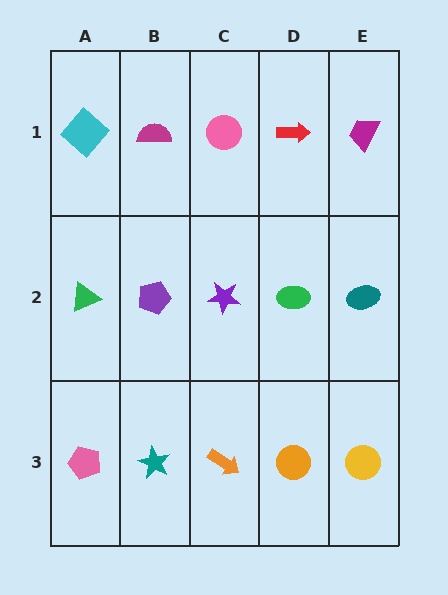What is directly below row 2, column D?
An orange circle.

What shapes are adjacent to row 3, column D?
A green ellipse (row 2, column D), an orange arrow (row 3, column C), a yellow circle (row 3, column E).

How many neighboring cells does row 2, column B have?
4.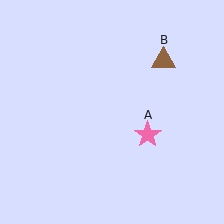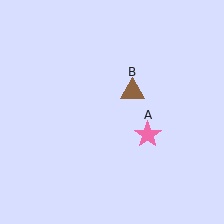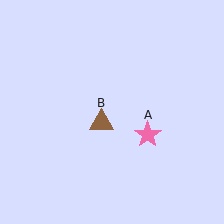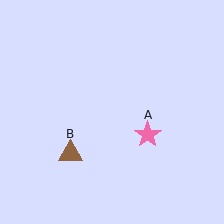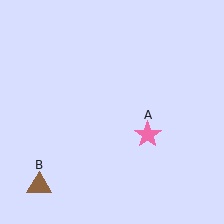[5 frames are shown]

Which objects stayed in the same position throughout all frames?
Pink star (object A) remained stationary.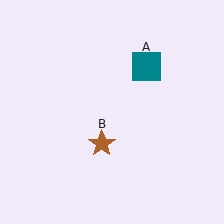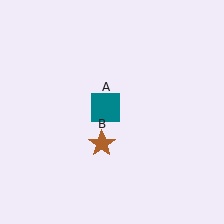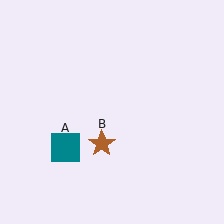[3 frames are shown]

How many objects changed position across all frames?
1 object changed position: teal square (object A).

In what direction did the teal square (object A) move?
The teal square (object A) moved down and to the left.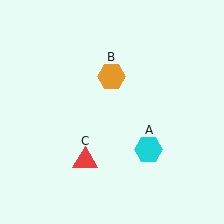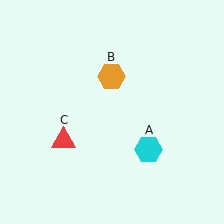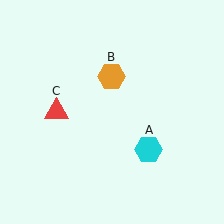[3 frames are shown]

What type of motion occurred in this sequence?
The red triangle (object C) rotated clockwise around the center of the scene.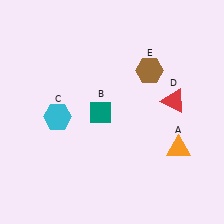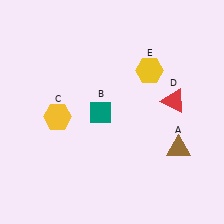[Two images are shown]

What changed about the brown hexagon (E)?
In Image 1, E is brown. In Image 2, it changed to yellow.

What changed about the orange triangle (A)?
In Image 1, A is orange. In Image 2, it changed to brown.